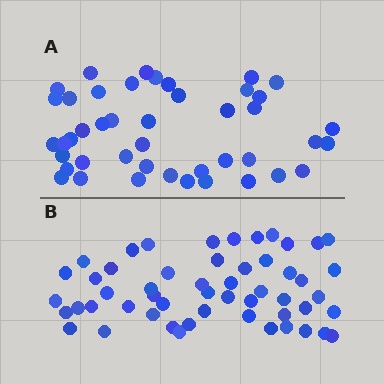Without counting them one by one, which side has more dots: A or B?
Region B (the bottom region) has more dots.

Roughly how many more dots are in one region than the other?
Region B has roughly 8 or so more dots than region A.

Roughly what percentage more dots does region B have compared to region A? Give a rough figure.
About 20% more.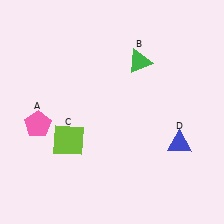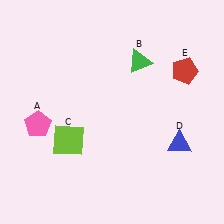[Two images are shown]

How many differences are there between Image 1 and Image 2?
There is 1 difference between the two images.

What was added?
A red pentagon (E) was added in Image 2.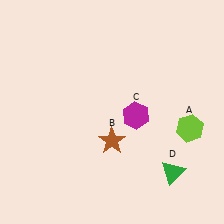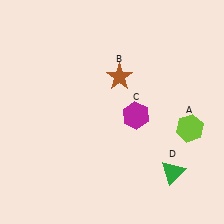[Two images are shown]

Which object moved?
The brown star (B) moved up.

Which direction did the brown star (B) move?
The brown star (B) moved up.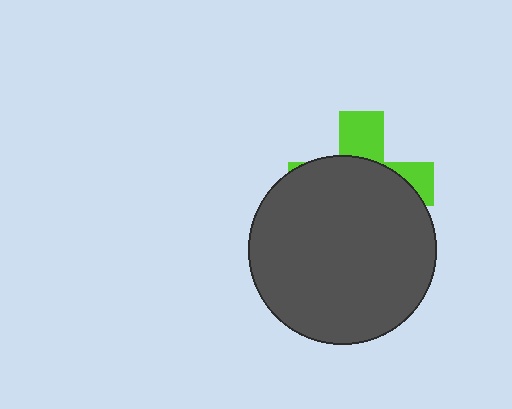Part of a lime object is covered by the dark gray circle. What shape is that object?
It is a cross.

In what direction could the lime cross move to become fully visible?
The lime cross could move up. That would shift it out from behind the dark gray circle entirely.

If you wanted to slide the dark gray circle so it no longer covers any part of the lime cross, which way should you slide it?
Slide it down — that is the most direct way to separate the two shapes.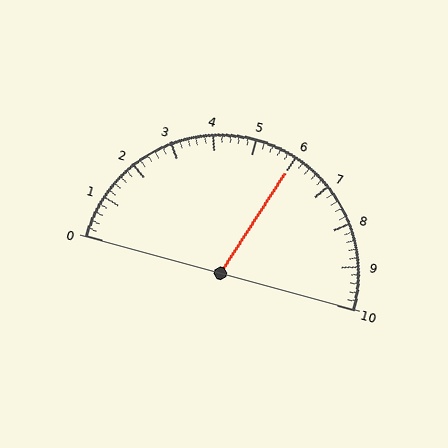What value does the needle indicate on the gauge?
The needle indicates approximately 6.0.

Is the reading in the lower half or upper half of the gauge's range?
The reading is in the upper half of the range (0 to 10).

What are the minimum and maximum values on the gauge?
The gauge ranges from 0 to 10.